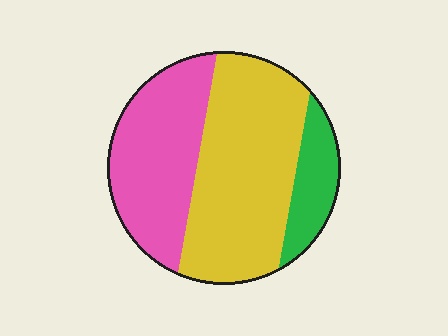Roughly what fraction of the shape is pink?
Pink covers about 35% of the shape.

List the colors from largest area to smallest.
From largest to smallest: yellow, pink, green.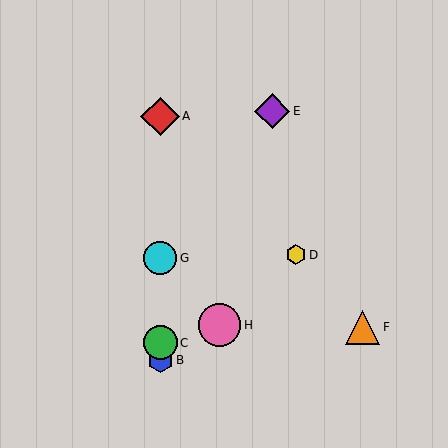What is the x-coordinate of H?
Object H is at x≈220.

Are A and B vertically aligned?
Yes, both are at x≈160.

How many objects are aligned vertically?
4 objects (A, B, C, G) are aligned vertically.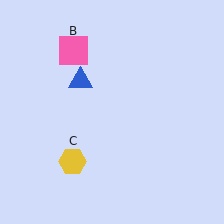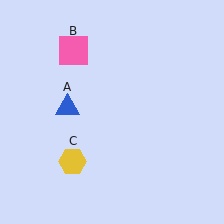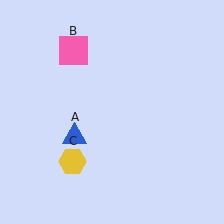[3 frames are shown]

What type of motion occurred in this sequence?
The blue triangle (object A) rotated counterclockwise around the center of the scene.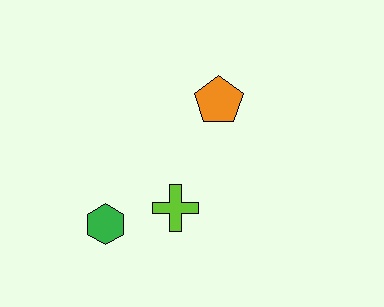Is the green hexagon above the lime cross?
No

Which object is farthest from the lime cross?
The orange pentagon is farthest from the lime cross.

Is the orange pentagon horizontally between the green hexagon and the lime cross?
No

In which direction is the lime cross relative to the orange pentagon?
The lime cross is below the orange pentagon.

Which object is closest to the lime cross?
The green hexagon is closest to the lime cross.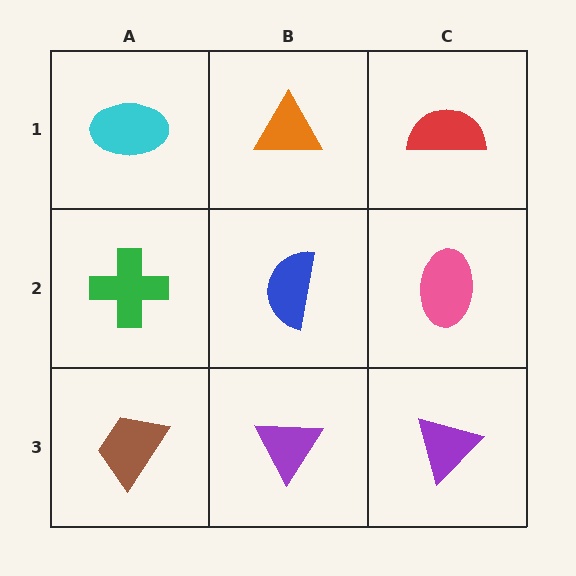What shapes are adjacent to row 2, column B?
An orange triangle (row 1, column B), a purple triangle (row 3, column B), a green cross (row 2, column A), a pink ellipse (row 2, column C).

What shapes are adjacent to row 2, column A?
A cyan ellipse (row 1, column A), a brown trapezoid (row 3, column A), a blue semicircle (row 2, column B).